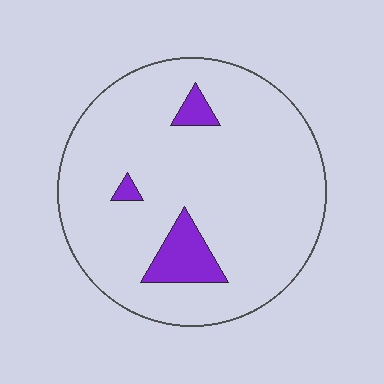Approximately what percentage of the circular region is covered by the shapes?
Approximately 10%.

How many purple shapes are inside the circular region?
3.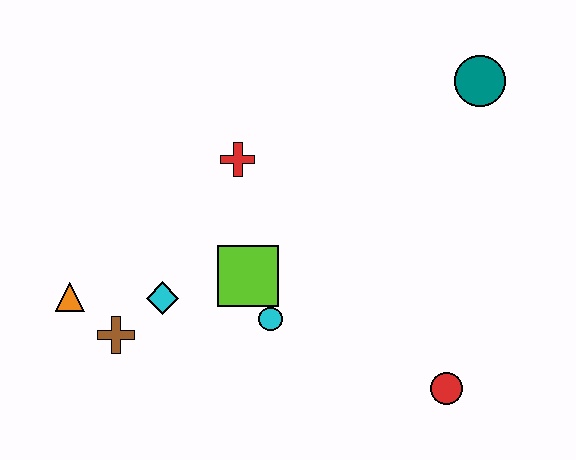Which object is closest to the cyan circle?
The lime square is closest to the cyan circle.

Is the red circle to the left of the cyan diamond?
No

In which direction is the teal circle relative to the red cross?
The teal circle is to the right of the red cross.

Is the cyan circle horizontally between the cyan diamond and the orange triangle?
No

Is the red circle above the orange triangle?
No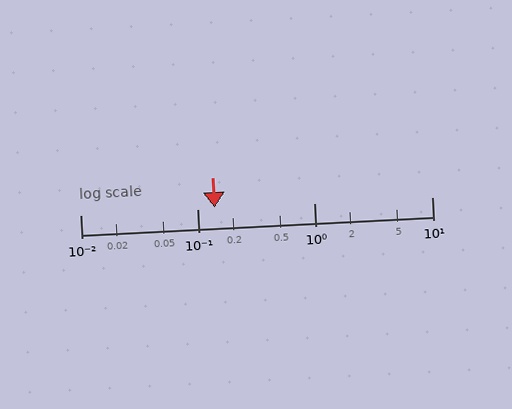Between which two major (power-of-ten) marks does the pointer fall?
The pointer is between 0.1 and 1.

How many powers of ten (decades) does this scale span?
The scale spans 3 decades, from 0.01 to 10.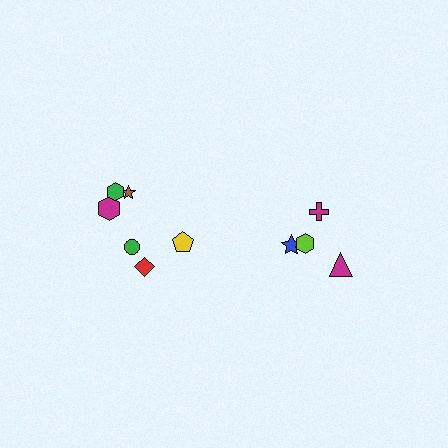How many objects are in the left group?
There are 6 objects.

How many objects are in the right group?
There are 4 objects.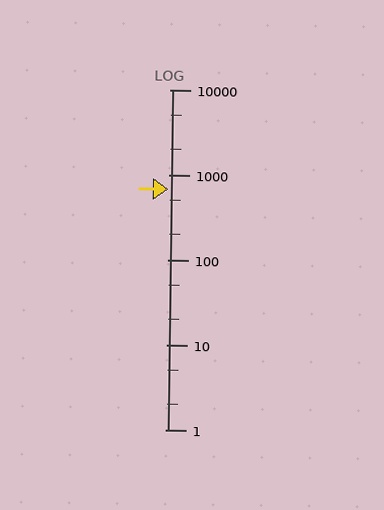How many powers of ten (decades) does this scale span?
The scale spans 4 decades, from 1 to 10000.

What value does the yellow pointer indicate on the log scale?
The pointer indicates approximately 680.